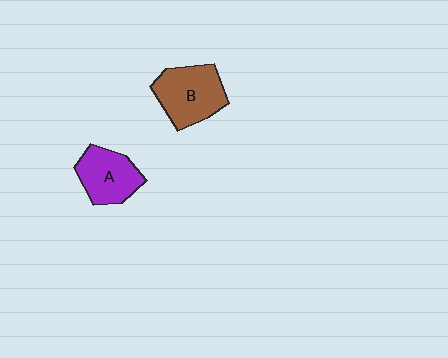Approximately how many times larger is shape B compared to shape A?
Approximately 1.2 times.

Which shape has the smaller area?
Shape A (purple).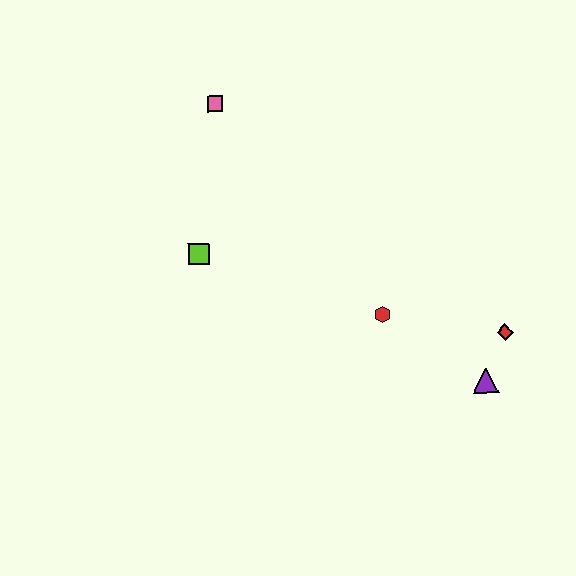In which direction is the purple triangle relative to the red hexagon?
The purple triangle is to the right of the red hexagon.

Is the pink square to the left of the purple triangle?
Yes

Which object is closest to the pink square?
The lime square is closest to the pink square.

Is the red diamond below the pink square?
Yes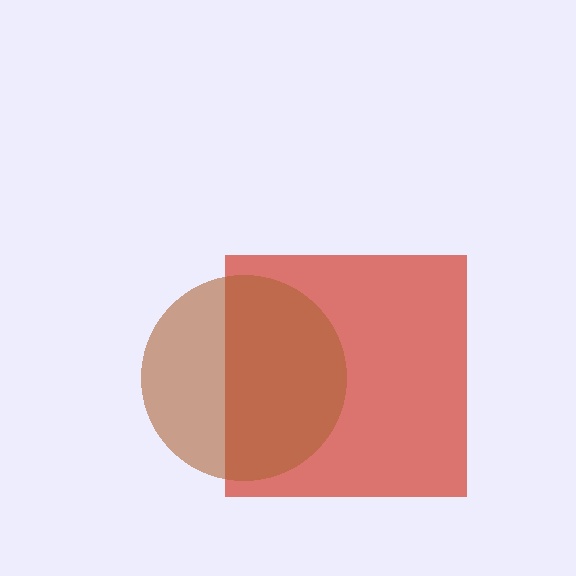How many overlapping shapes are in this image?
There are 2 overlapping shapes in the image.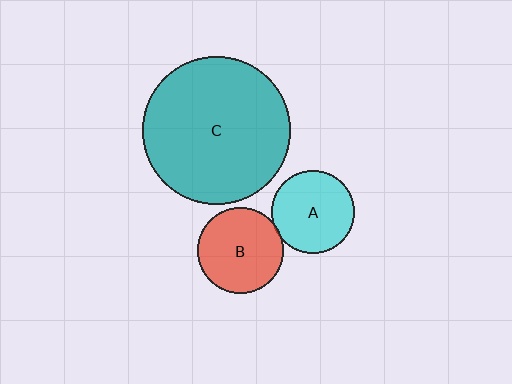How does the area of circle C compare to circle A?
Approximately 3.2 times.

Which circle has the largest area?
Circle C (teal).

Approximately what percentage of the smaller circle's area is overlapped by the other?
Approximately 5%.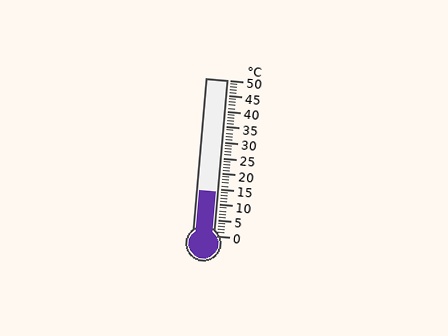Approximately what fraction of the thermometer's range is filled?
The thermometer is filled to approximately 30% of its range.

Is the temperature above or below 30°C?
The temperature is below 30°C.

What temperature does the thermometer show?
The thermometer shows approximately 14°C.